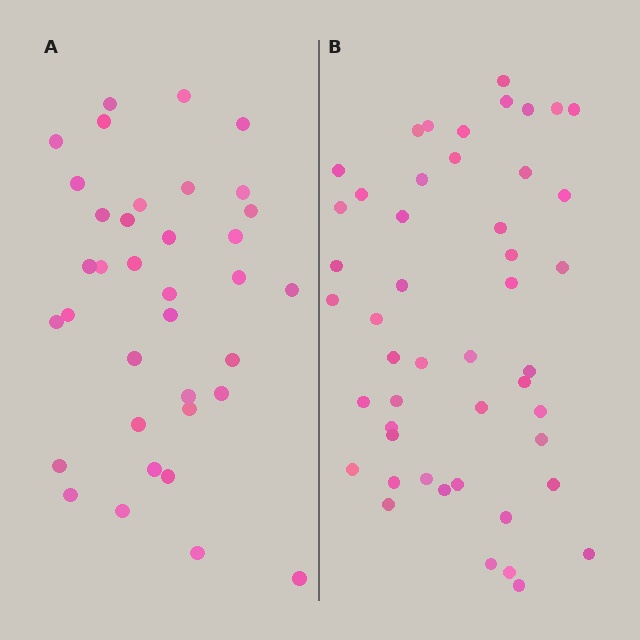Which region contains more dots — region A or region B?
Region B (the right region) has more dots.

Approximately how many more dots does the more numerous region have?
Region B has roughly 12 or so more dots than region A.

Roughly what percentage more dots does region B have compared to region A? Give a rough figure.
About 35% more.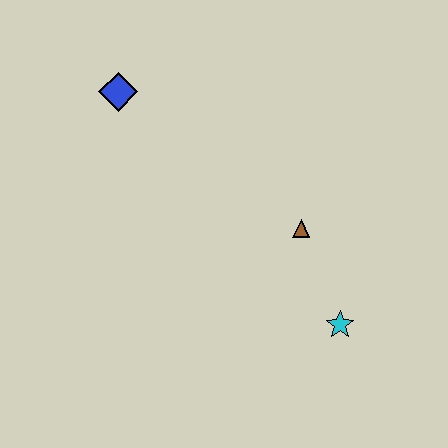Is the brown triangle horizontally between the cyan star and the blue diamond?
Yes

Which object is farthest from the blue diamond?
The cyan star is farthest from the blue diamond.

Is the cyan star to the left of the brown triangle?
No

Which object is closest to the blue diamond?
The brown triangle is closest to the blue diamond.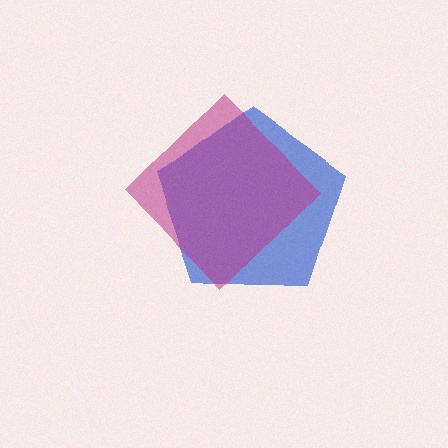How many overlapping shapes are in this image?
There are 2 overlapping shapes in the image.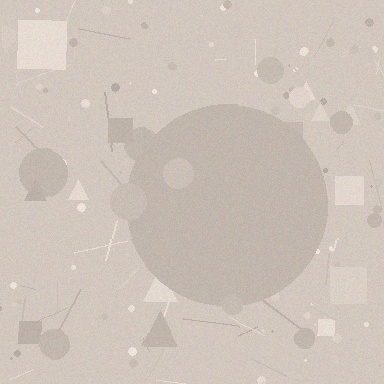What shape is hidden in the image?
A circle is hidden in the image.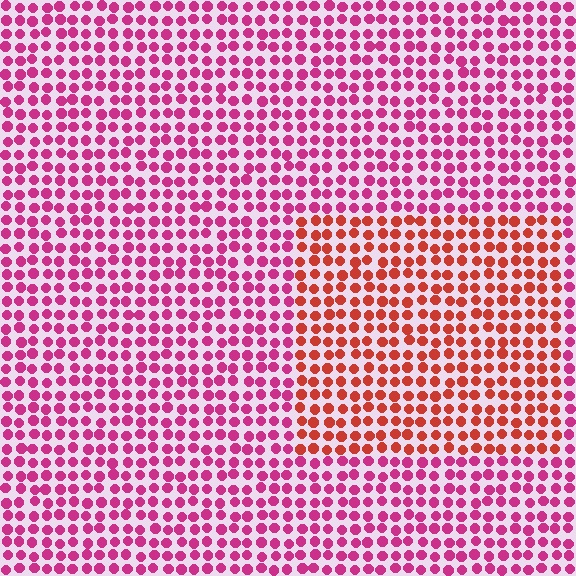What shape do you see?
I see a rectangle.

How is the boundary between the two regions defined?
The boundary is defined purely by a slight shift in hue (about 38 degrees). Spacing, size, and orientation are identical on both sides.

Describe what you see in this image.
The image is filled with small magenta elements in a uniform arrangement. A rectangle-shaped region is visible where the elements are tinted to a slightly different hue, forming a subtle color boundary.